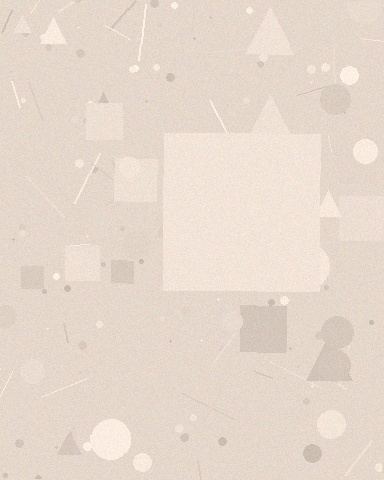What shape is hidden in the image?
A square is hidden in the image.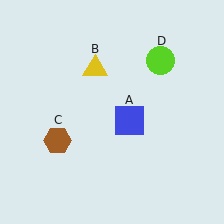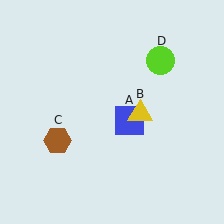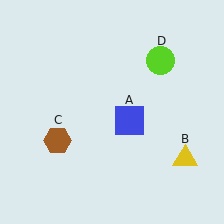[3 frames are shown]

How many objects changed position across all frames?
1 object changed position: yellow triangle (object B).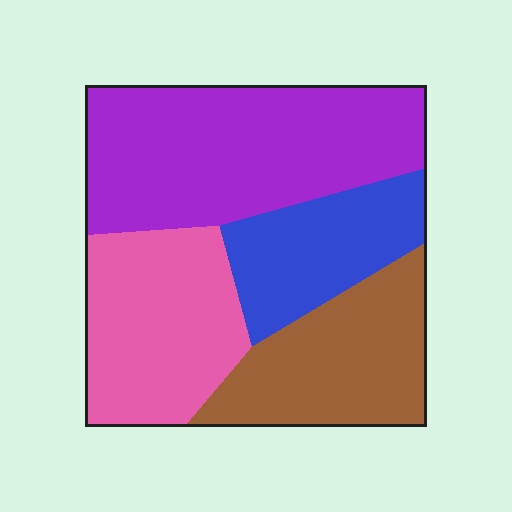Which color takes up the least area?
Blue, at roughly 15%.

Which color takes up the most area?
Purple, at roughly 35%.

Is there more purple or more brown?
Purple.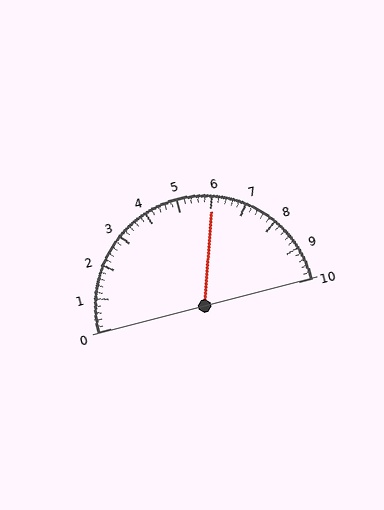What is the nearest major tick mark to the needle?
The nearest major tick mark is 6.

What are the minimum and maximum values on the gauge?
The gauge ranges from 0 to 10.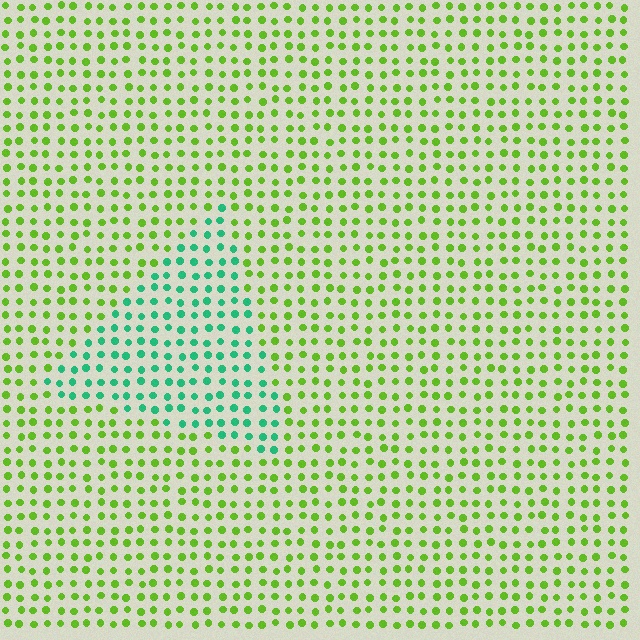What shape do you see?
I see a triangle.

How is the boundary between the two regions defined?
The boundary is defined purely by a slight shift in hue (about 58 degrees). Spacing, size, and orientation are identical on both sides.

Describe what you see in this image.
The image is filled with small lime elements in a uniform arrangement. A triangle-shaped region is visible where the elements are tinted to a slightly different hue, forming a subtle color boundary.